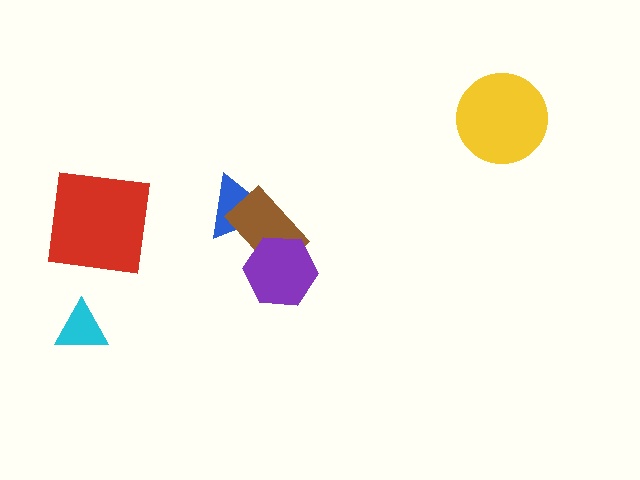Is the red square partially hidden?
No, no other shape covers it.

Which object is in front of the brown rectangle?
The purple hexagon is in front of the brown rectangle.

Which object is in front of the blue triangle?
The brown rectangle is in front of the blue triangle.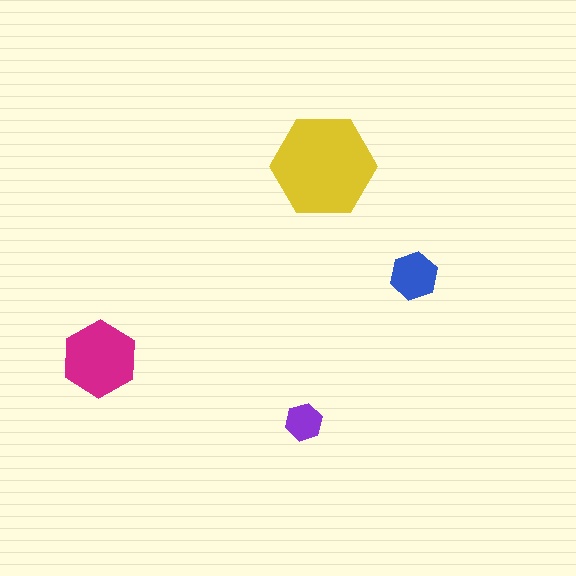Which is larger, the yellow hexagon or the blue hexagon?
The yellow one.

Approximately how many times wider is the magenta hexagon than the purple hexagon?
About 2 times wider.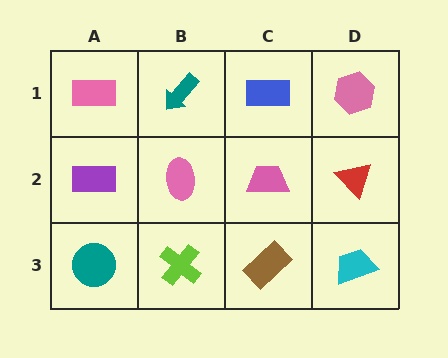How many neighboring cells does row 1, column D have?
2.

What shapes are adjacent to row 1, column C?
A pink trapezoid (row 2, column C), a teal arrow (row 1, column B), a pink hexagon (row 1, column D).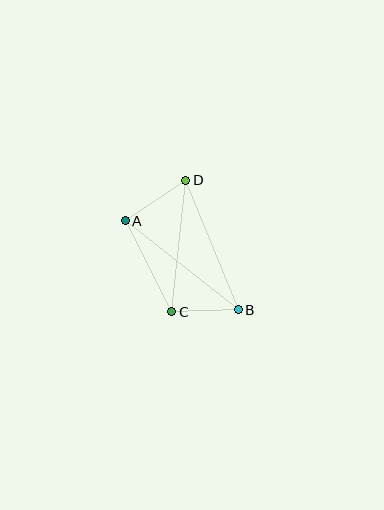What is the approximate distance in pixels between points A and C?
The distance between A and C is approximately 102 pixels.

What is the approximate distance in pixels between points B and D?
The distance between B and D is approximately 139 pixels.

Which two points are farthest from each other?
Points A and B are farthest from each other.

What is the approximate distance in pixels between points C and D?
The distance between C and D is approximately 132 pixels.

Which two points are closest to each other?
Points B and C are closest to each other.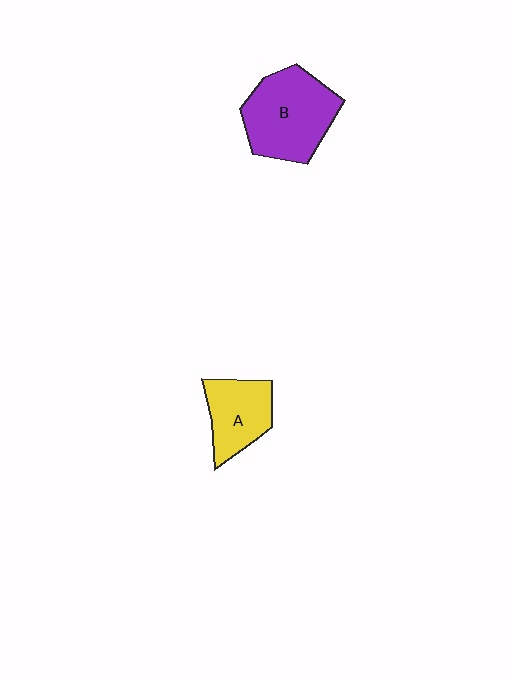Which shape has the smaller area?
Shape A (yellow).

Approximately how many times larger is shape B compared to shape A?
Approximately 1.6 times.